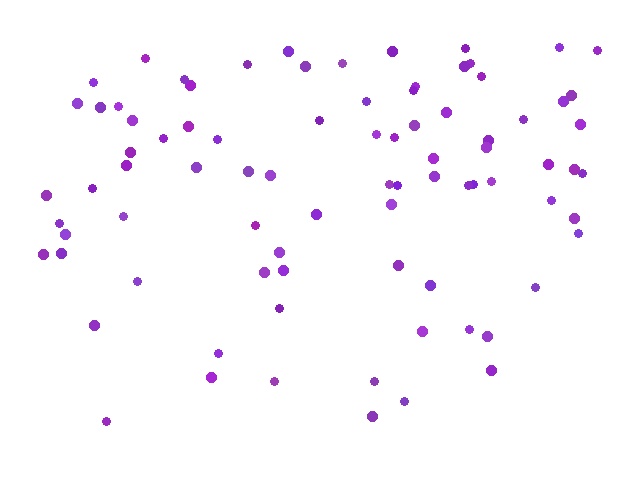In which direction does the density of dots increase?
From bottom to top, with the top side densest.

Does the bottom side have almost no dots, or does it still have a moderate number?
Still a moderate number, just noticeably fewer than the top.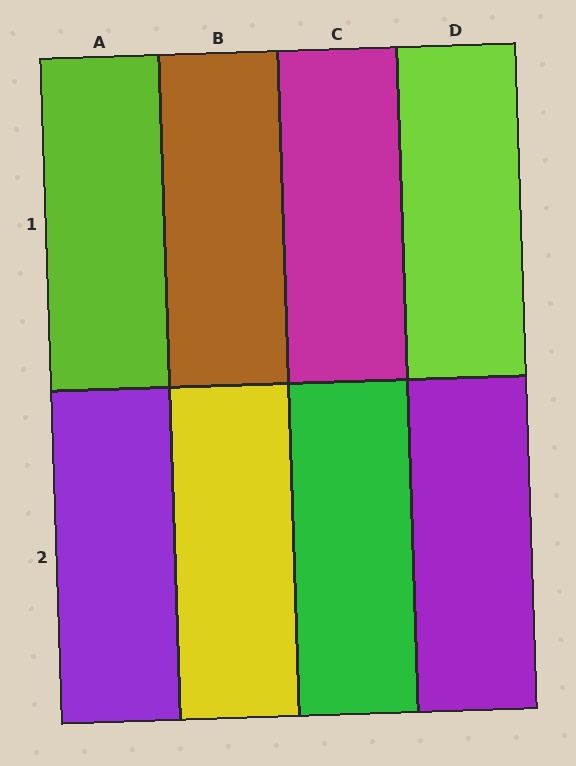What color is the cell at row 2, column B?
Yellow.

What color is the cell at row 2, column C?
Green.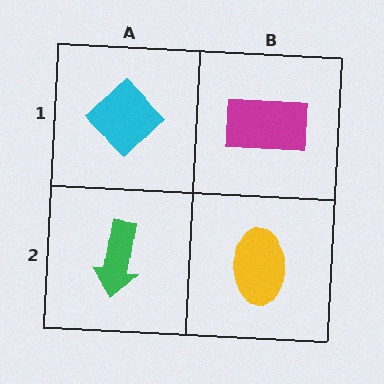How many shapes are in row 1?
2 shapes.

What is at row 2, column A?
A green arrow.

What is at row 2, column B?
A yellow ellipse.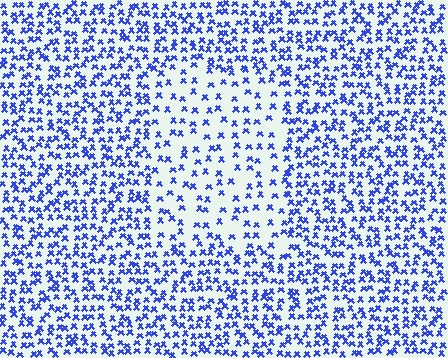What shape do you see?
I see a rectangle.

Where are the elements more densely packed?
The elements are more densely packed outside the rectangle boundary.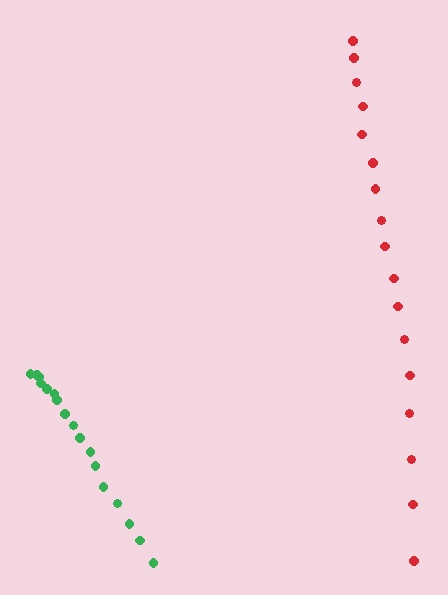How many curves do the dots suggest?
There are 2 distinct paths.